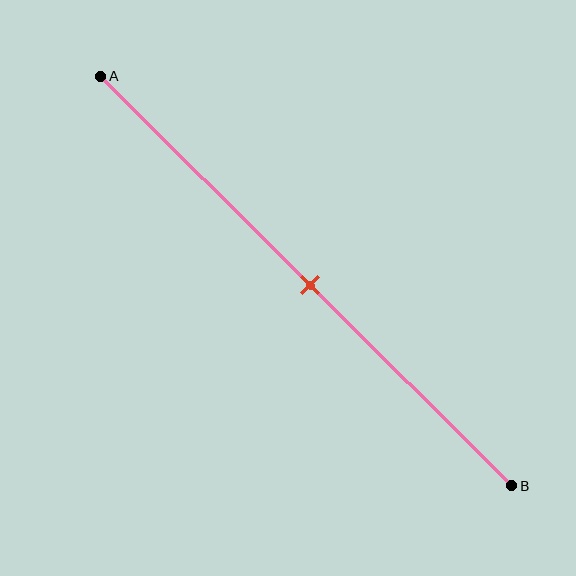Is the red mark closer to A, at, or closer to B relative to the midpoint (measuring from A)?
The red mark is approximately at the midpoint of segment AB.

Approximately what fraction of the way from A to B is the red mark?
The red mark is approximately 50% of the way from A to B.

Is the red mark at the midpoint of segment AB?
Yes, the mark is approximately at the midpoint.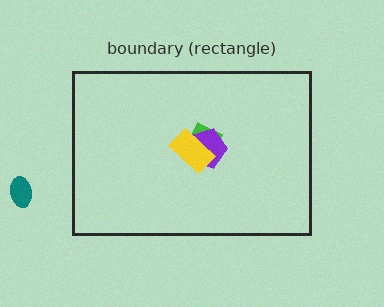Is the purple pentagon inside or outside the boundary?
Inside.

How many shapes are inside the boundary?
3 inside, 1 outside.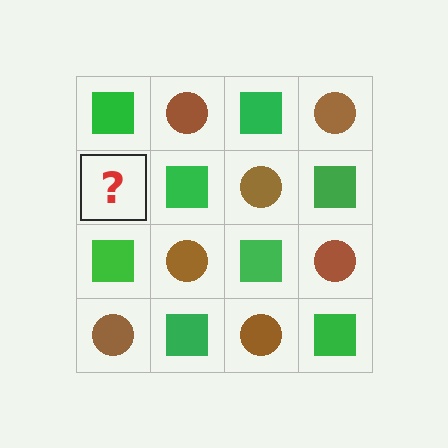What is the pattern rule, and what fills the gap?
The rule is that it alternates green square and brown circle in a checkerboard pattern. The gap should be filled with a brown circle.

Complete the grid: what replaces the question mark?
The question mark should be replaced with a brown circle.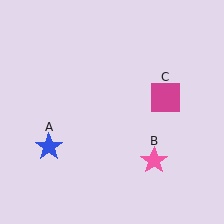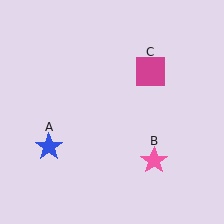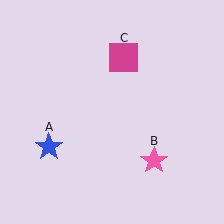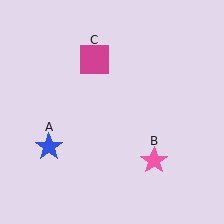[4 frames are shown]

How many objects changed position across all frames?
1 object changed position: magenta square (object C).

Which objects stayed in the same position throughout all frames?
Blue star (object A) and pink star (object B) remained stationary.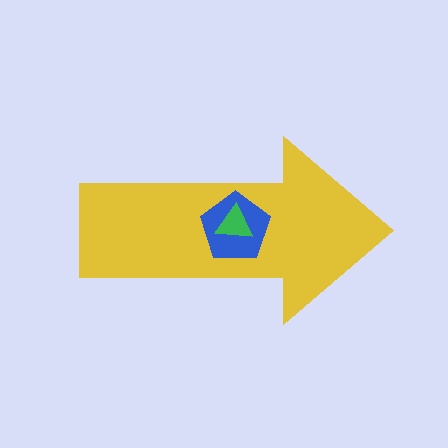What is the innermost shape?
The green triangle.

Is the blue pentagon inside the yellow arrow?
Yes.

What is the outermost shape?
The yellow arrow.